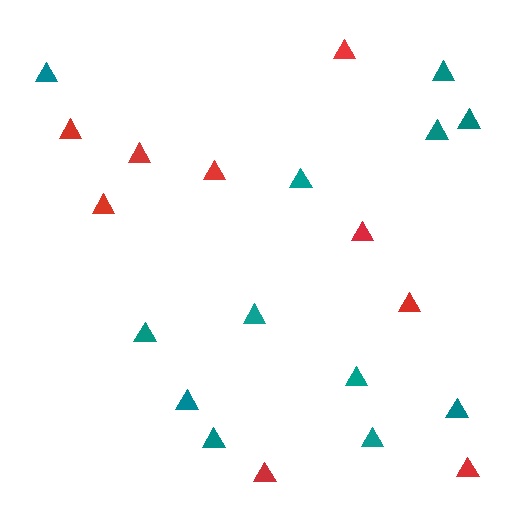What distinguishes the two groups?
There are 2 groups: one group of teal triangles (12) and one group of red triangles (9).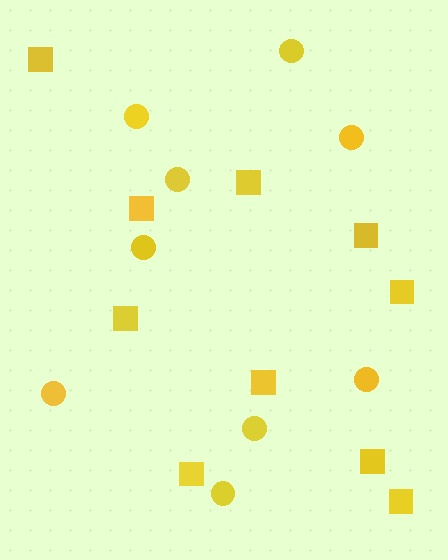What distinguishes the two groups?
There are 2 groups: one group of squares (10) and one group of circles (9).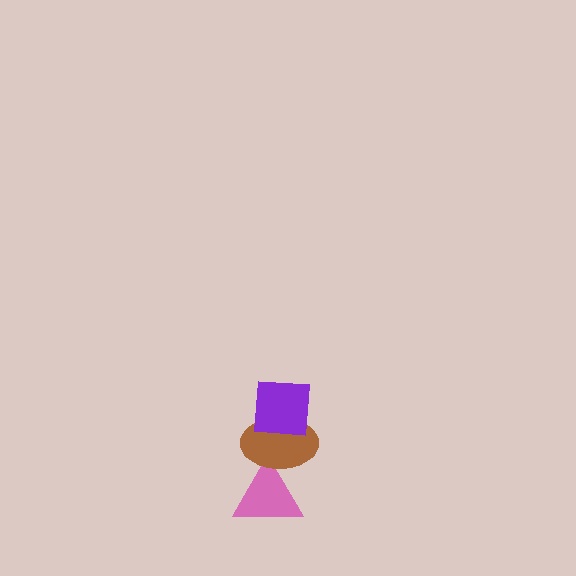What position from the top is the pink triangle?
The pink triangle is 3rd from the top.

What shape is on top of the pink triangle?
The brown ellipse is on top of the pink triangle.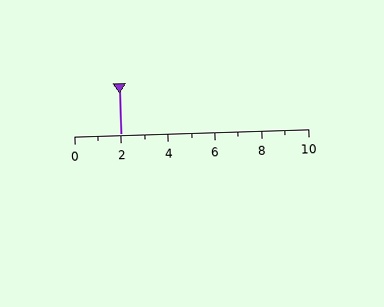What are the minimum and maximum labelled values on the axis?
The axis runs from 0 to 10.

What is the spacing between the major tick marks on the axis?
The major ticks are spaced 2 apart.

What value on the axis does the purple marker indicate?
The marker indicates approximately 2.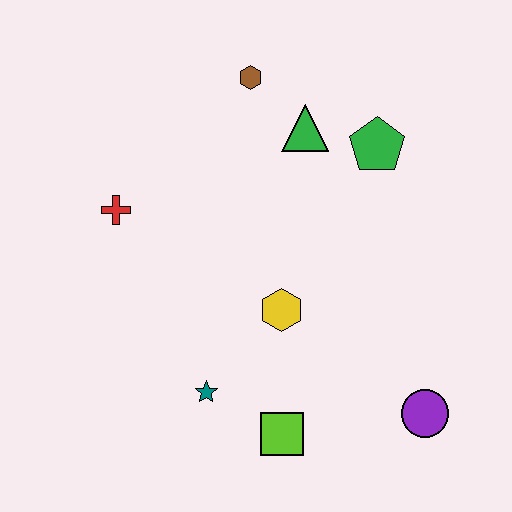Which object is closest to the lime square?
The teal star is closest to the lime square.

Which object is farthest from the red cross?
The purple circle is farthest from the red cross.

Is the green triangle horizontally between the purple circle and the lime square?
Yes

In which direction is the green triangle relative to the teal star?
The green triangle is above the teal star.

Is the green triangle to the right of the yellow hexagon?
Yes